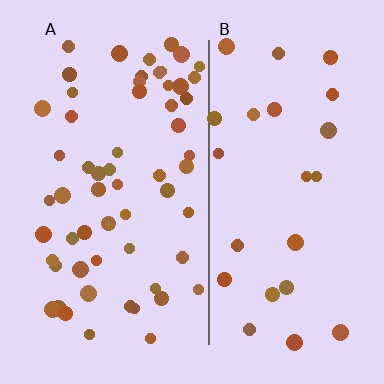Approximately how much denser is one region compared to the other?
Approximately 2.4× — region A over region B.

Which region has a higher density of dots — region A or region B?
A (the left).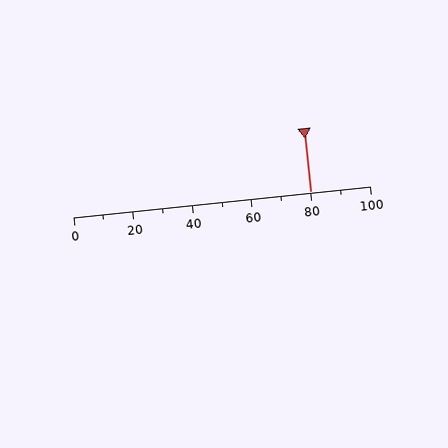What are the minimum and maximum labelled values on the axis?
The axis runs from 0 to 100.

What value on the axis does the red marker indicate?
The marker indicates approximately 80.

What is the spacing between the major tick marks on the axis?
The major ticks are spaced 20 apart.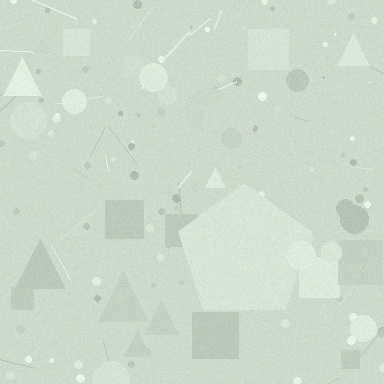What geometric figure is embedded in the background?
A pentagon is embedded in the background.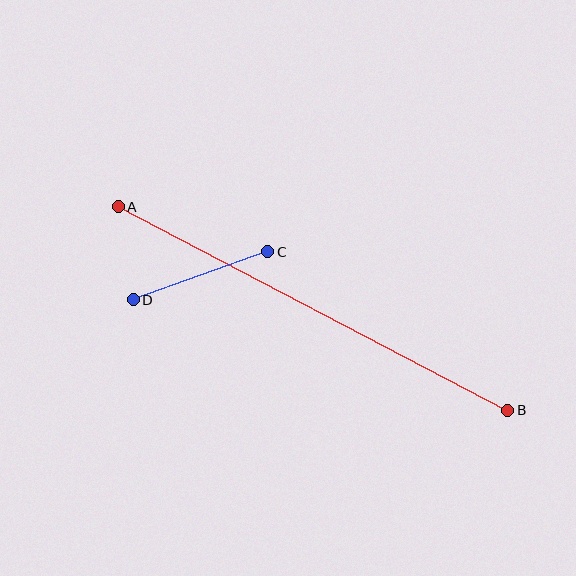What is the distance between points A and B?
The distance is approximately 440 pixels.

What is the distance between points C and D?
The distance is approximately 143 pixels.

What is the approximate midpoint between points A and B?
The midpoint is at approximately (313, 309) pixels.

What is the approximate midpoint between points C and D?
The midpoint is at approximately (200, 276) pixels.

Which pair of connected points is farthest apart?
Points A and B are farthest apart.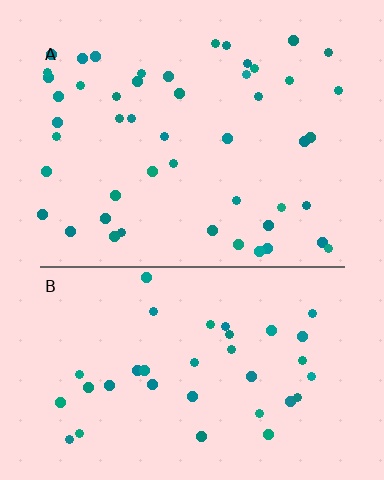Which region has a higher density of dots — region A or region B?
A (the top).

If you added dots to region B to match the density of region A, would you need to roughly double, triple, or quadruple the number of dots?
Approximately double.